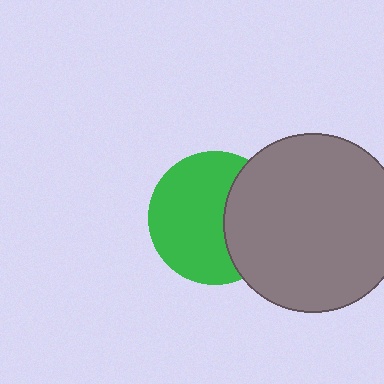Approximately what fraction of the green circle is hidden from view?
Roughly 35% of the green circle is hidden behind the gray circle.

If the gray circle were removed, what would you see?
You would see the complete green circle.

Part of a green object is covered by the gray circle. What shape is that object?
It is a circle.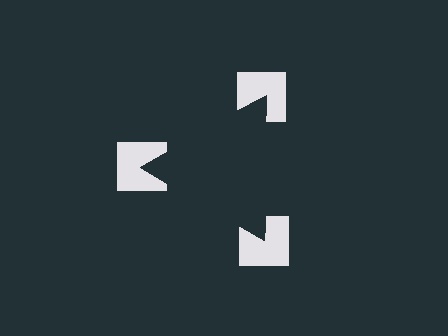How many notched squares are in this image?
There are 3 — one at each vertex of the illusory triangle.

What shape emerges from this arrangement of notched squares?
An illusory triangle — its edges are inferred from the aligned wedge cuts in the notched squares, not physically drawn.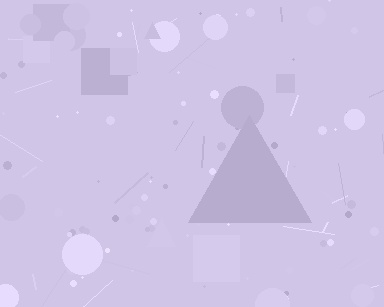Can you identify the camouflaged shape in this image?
The camouflaged shape is a triangle.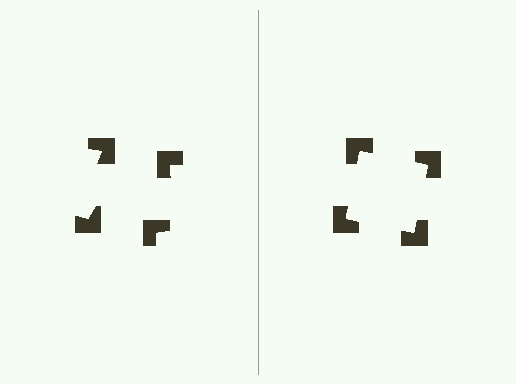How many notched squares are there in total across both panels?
8 — 4 on each side.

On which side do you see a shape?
An illusory square appears on the right side. On the left side the wedge cuts are rotated, so no coherent shape forms.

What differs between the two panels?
The notched squares are positioned identically on both sides; only the wedge orientations differ. On the right they align to a square; on the left they are misaligned.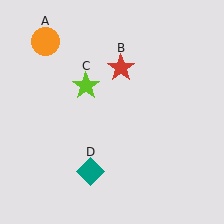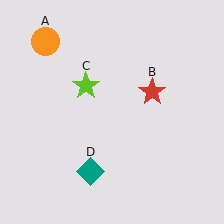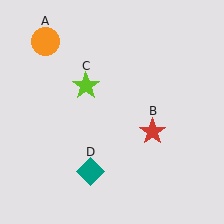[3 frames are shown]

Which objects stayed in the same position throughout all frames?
Orange circle (object A) and lime star (object C) and teal diamond (object D) remained stationary.